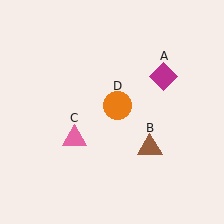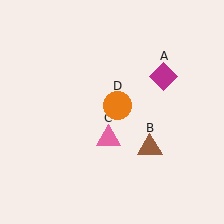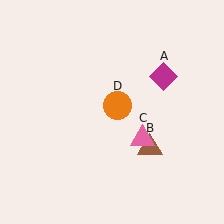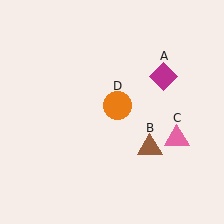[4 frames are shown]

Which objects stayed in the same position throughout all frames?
Magenta diamond (object A) and brown triangle (object B) and orange circle (object D) remained stationary.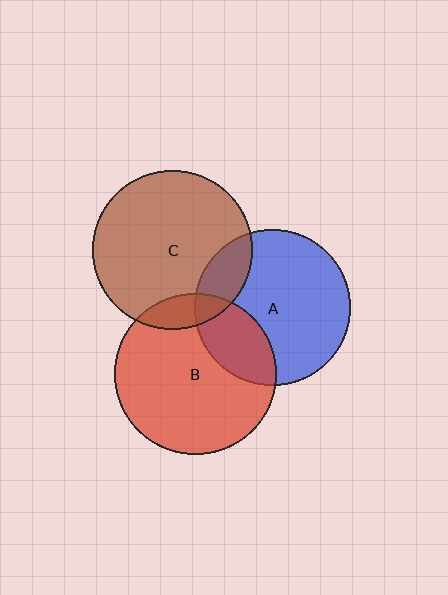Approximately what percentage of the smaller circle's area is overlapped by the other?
Approximately 10%.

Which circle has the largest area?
Circle B (red).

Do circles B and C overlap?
Yes.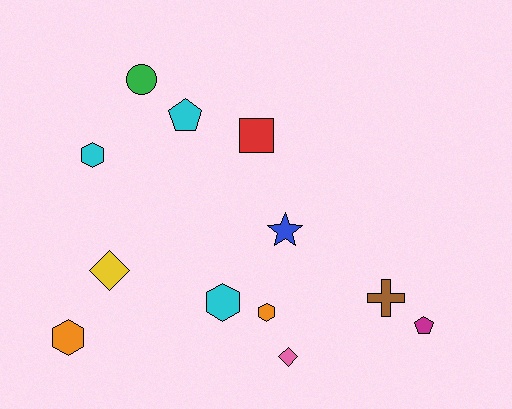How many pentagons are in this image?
There are 2 pentagons.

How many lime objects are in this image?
There are no lime objects.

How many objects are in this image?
There are 12 objects.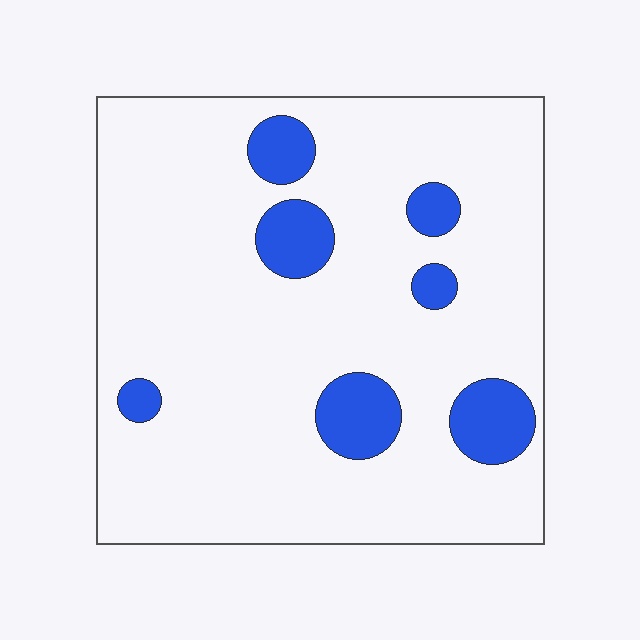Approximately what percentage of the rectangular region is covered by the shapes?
Approximately 15%.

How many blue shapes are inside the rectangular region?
7.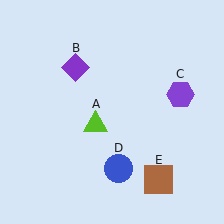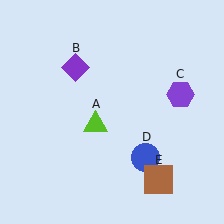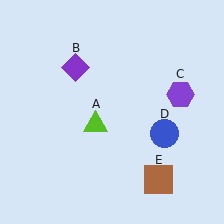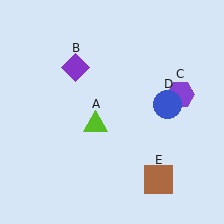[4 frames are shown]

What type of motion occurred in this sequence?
The blue circle (object D) rotated counterclockwise around the center of the scene.